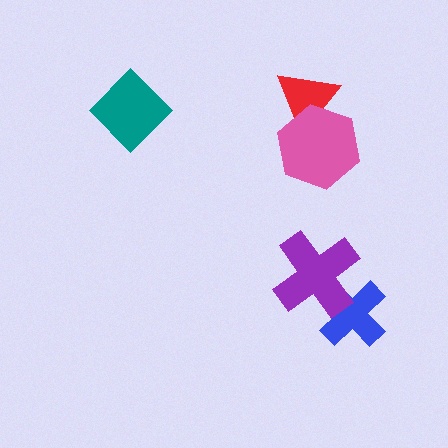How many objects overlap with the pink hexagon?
1 object overlaps with the pink hexagon.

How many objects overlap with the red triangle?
1 object overlaps with the red triangle.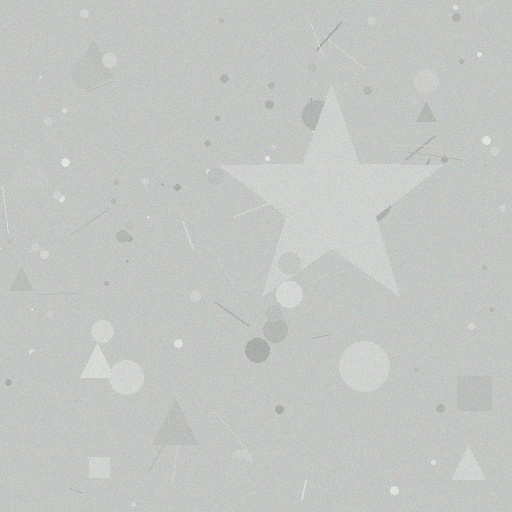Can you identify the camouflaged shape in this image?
The camouflaged shape is a star.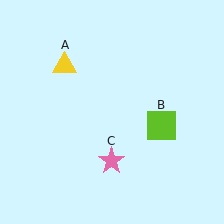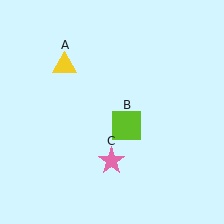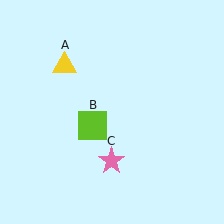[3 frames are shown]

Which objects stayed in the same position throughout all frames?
Yellow triangle (object A) and pink star (object C) remained stationary.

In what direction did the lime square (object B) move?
The lime square (object B) moved left.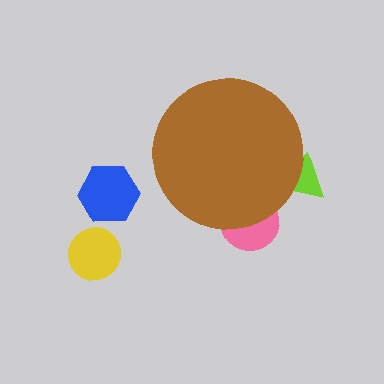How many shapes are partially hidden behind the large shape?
2 shapes are partially hidden.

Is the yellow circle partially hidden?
No, the yellow circle is fully visible.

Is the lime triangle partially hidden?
Yes, the lime triangle is partially hidden behind the brown circle.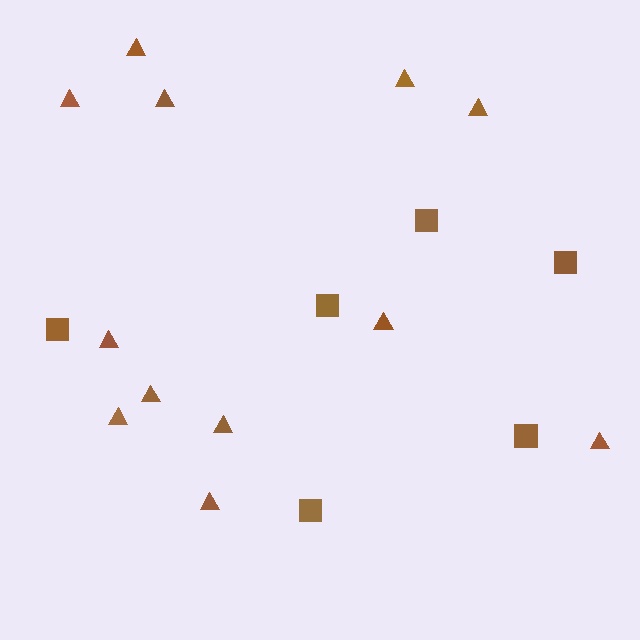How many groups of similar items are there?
There are 2 groups: one group of triangles (12) and one group of squares (6).